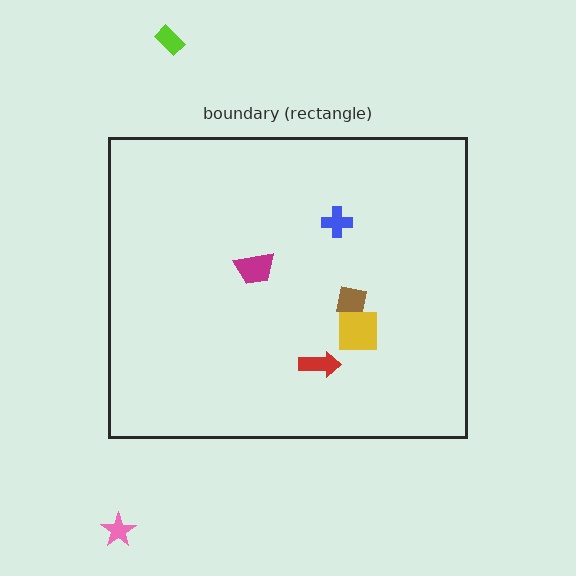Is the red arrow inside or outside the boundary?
Inside.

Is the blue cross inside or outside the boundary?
Inside.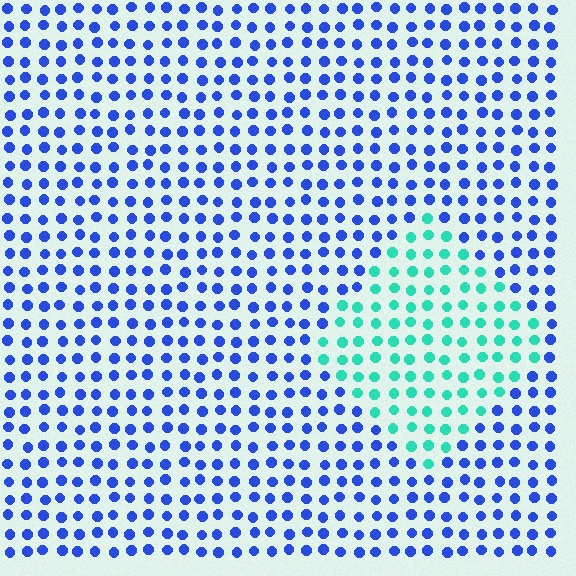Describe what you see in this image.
The image is filled with small blue elements in a uniform arrangement. A diamond-shaped region is visible where the elements are tinted to a slightly different hue, forming a subtle color boundary.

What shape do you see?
I see a diamond.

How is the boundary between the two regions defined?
The boundary is defined purely by a slight shift in hue (about 63 degrees). Spacing, size, and orientation are identical on both sides.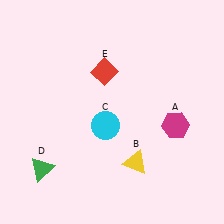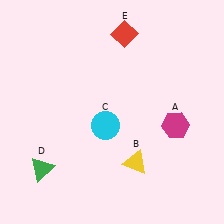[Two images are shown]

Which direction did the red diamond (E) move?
The red diamond (E) moved up.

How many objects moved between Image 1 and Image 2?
1 object moved between the two images.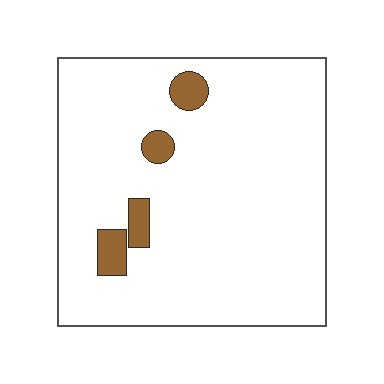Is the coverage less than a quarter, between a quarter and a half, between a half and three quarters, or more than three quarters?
Less than a quarter.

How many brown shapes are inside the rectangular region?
4.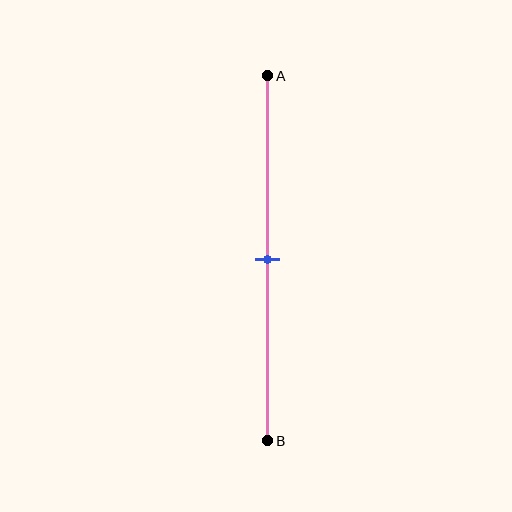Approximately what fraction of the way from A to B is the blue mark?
The blue mark is approximately 50% of the way from A to B.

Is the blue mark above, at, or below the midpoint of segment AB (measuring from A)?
The blue mark is approximately at the midpoint of segment AB.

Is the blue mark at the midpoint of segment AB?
Yes, the mark is approximately at the midpoint.